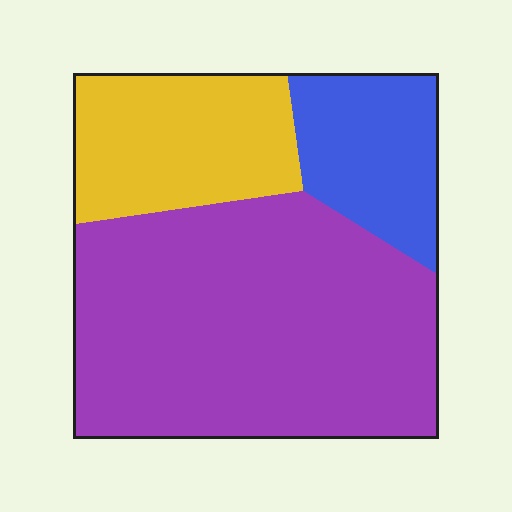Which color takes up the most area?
Purple, at roughly 60%.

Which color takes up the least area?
Blue, at roughly 15%.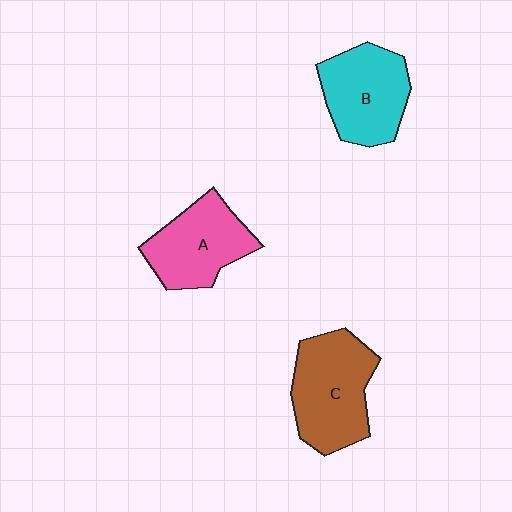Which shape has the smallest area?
Shape A (pink).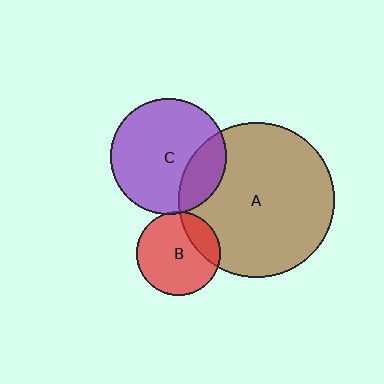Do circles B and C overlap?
Yes.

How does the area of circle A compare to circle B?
Approximately 3.4 times.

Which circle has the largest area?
Circle A (brown).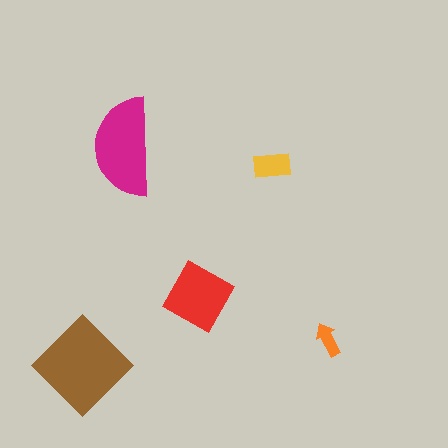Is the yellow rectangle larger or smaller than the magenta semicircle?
Smaller.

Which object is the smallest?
The orange arrow.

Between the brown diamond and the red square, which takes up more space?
The brown diamond.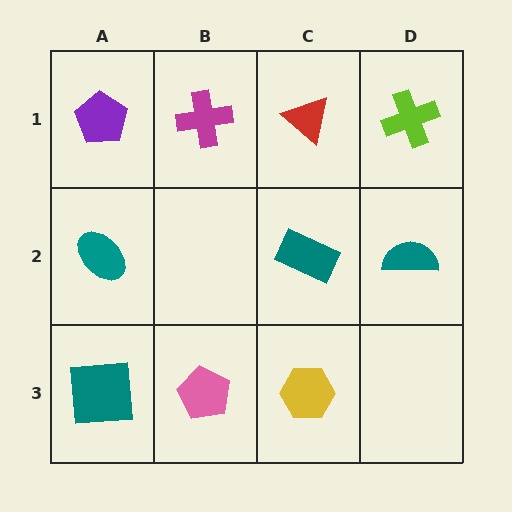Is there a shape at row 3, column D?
No, that cell is empty.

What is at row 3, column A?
A teal square.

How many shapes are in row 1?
4 shapes.